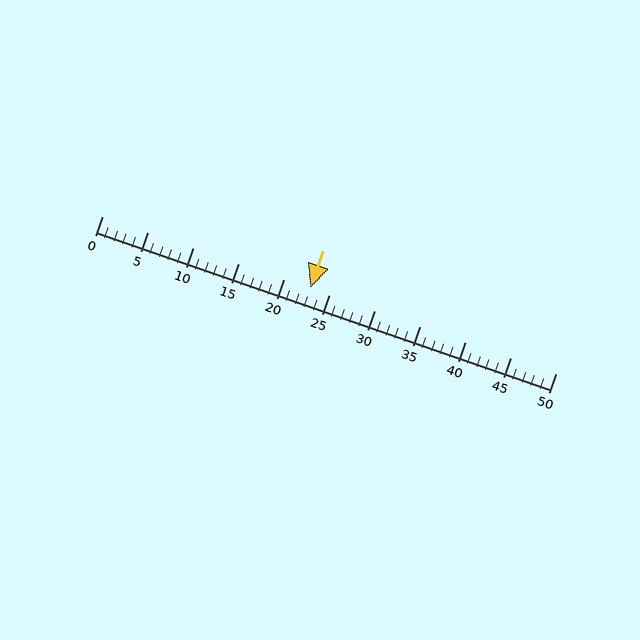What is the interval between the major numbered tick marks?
The major tick marks are spaced 5 units apart.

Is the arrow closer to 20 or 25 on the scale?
The arrow is closer to 25.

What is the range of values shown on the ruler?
The ruler shows values from 0 to 50.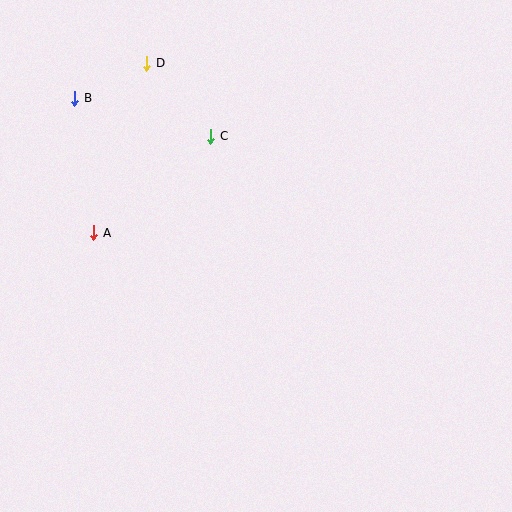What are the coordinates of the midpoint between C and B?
The midpoint between C and B is at (143, 117).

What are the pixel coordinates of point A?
Point A is at (94, 233).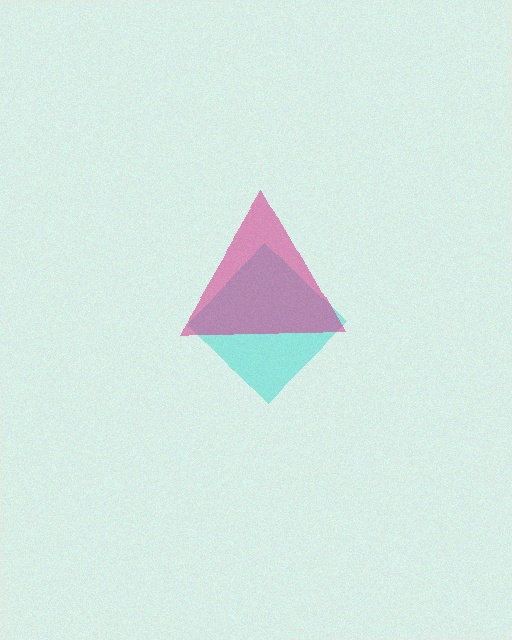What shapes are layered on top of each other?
The layered shapes are: a cyan diamond, a magenta triangle.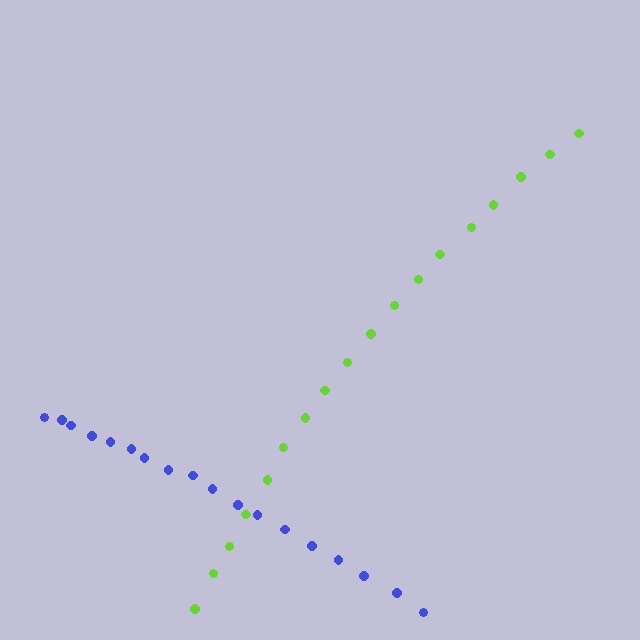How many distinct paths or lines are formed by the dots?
There are 2 distinct paths.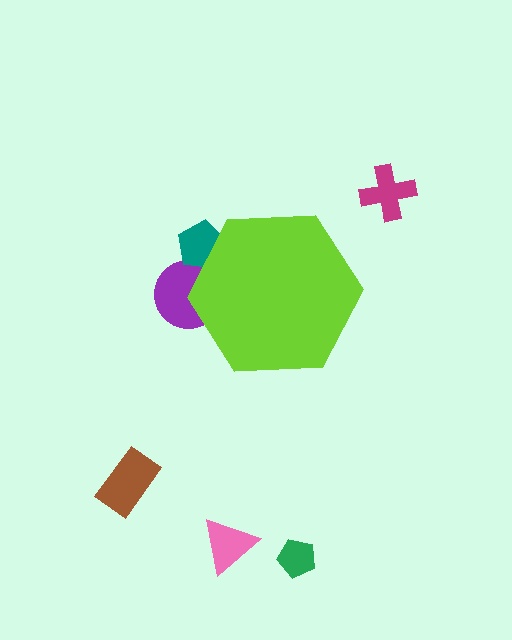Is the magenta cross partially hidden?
No, the magenta cross is fully visible.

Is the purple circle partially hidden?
Yes, the purple circle is partially hidden behind the lime hexagon.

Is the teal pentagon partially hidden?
Yes, the teal pentagon is partially hidden behind the lime hexagon.